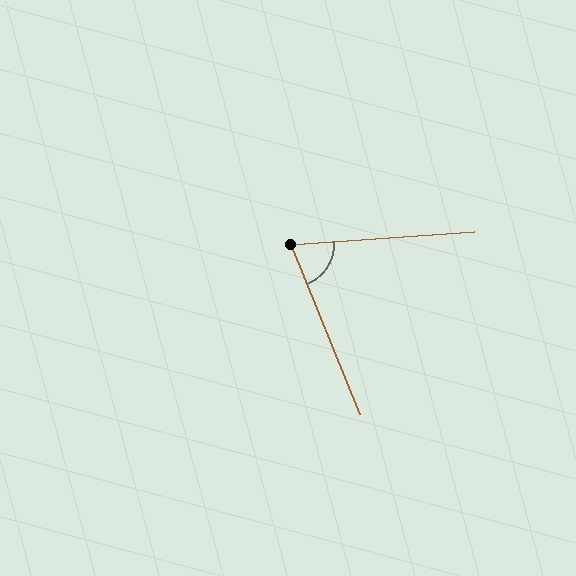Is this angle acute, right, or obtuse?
It is acute.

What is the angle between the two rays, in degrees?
Approximately 72 degrees.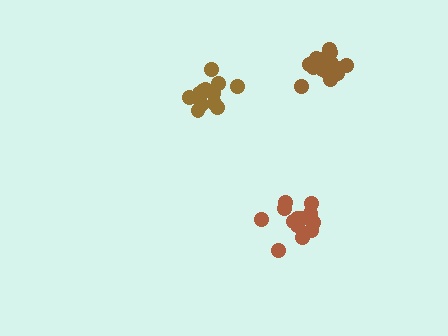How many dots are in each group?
Group 1: 14 dots, Group 2: 19 dots, Group 3: 13 dots (46 total).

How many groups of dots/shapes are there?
There are 3 groups.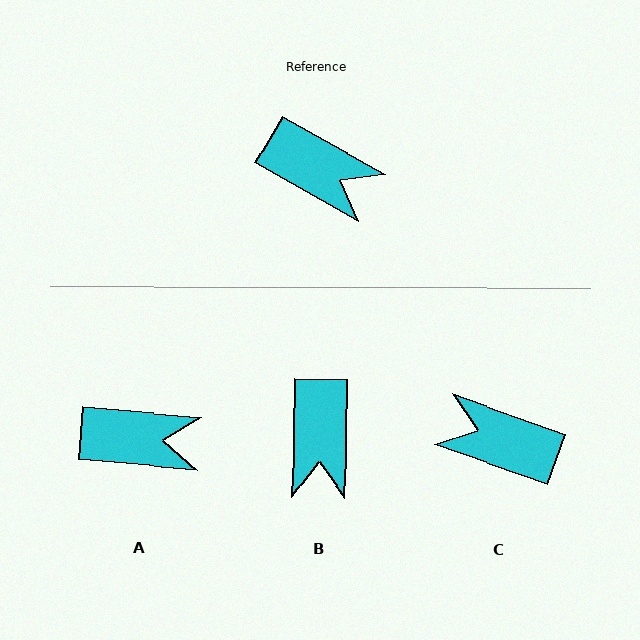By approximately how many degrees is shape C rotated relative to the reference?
Approximately 170 degrees clockwise.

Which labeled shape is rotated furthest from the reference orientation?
C, about 170 degrees away.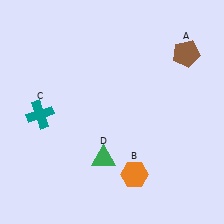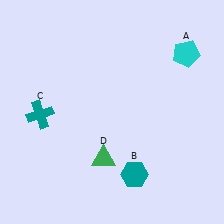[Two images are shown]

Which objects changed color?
A changed from brown to cyan. B changed from orange to teal.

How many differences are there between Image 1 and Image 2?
There are 2 differences between the two images.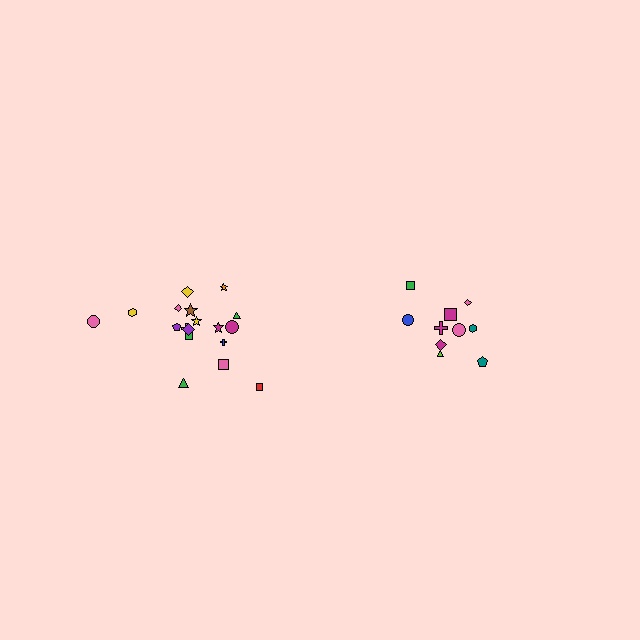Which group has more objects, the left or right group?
The left group.